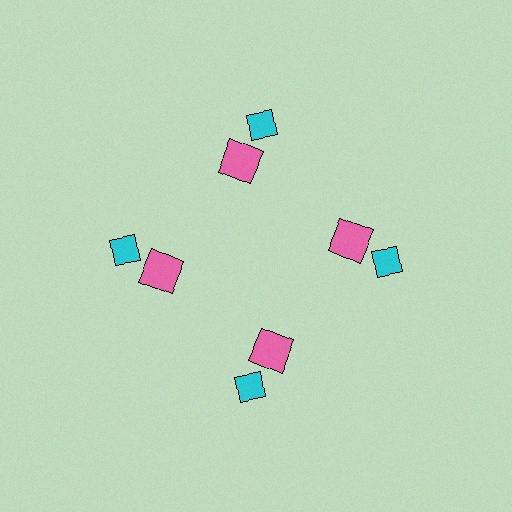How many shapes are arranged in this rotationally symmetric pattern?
There are 8 shapes, arranged in 4 groups of 2.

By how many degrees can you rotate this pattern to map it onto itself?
The pattern maps onto itself every 90 degrees of rotation.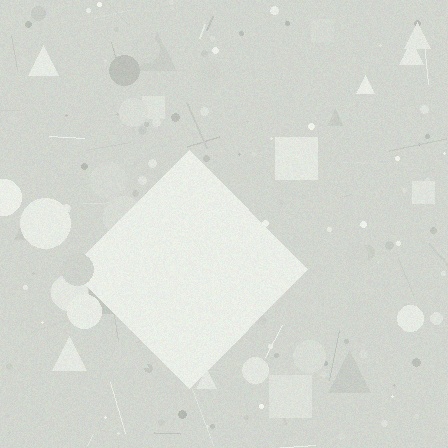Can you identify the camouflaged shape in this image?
The camouflaged shape is a diamond.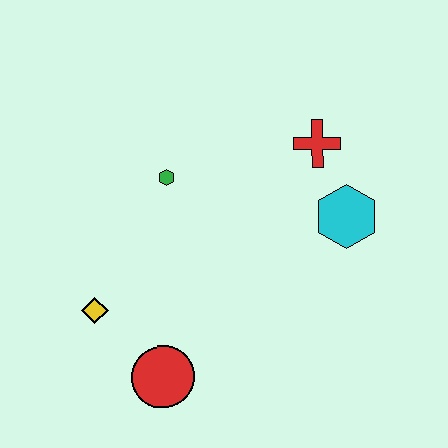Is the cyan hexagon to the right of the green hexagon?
Yes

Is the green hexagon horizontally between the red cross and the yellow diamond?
Yes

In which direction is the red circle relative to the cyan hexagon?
The red circle is to the left of the cyan hexagon.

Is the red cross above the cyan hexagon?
Yes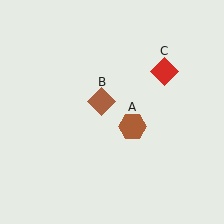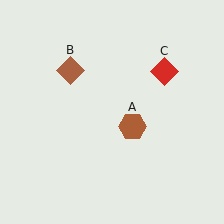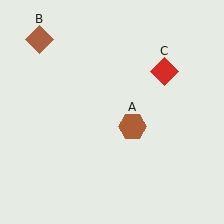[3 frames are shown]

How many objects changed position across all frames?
1 object changed position: brown diamond (object B).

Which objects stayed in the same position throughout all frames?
Brown hexagon (object A) and red diamond (object C) remained stationary.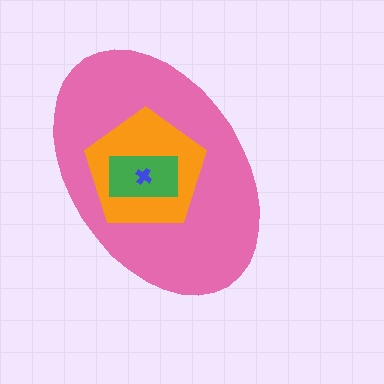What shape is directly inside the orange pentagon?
The green rectangle.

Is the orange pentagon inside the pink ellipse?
Yes.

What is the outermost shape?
The pink ellipse.